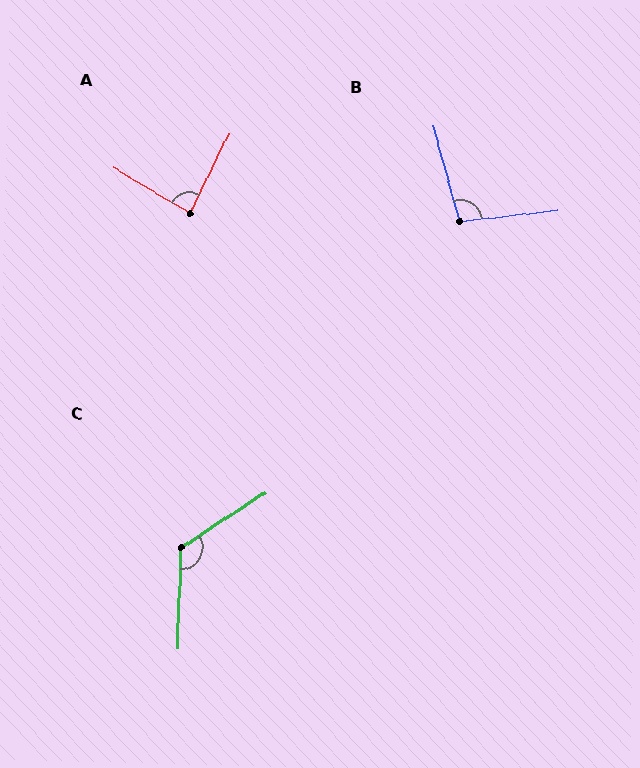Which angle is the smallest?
A, at approximately 85 degrees.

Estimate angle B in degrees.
Approximately 99 degrees.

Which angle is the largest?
C, at approximately 125 degrees.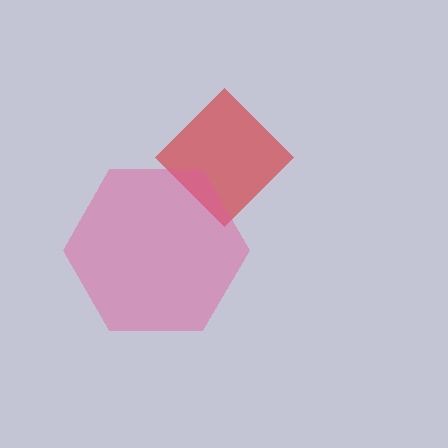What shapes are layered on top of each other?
The layered shapes are: a red diamond, a pink hexagon.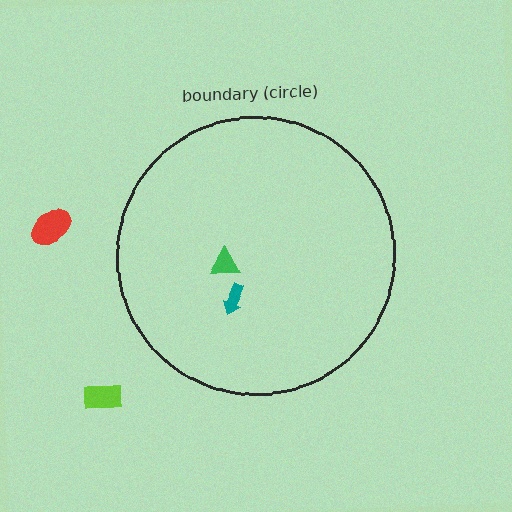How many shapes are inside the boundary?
2 inside, 2 outside.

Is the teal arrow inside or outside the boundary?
Inside.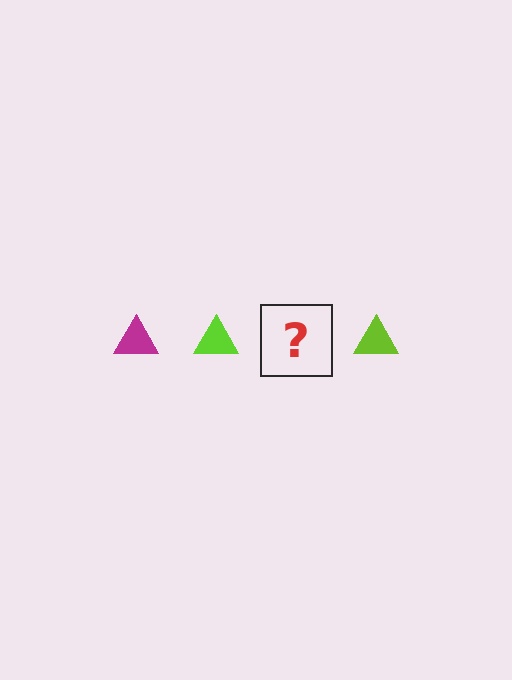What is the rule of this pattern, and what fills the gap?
The rule is that the pattern cycles through magenta, lime triangles. The gap should be filled with a magenta triangle.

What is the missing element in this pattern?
The missing element is a magenta triangle.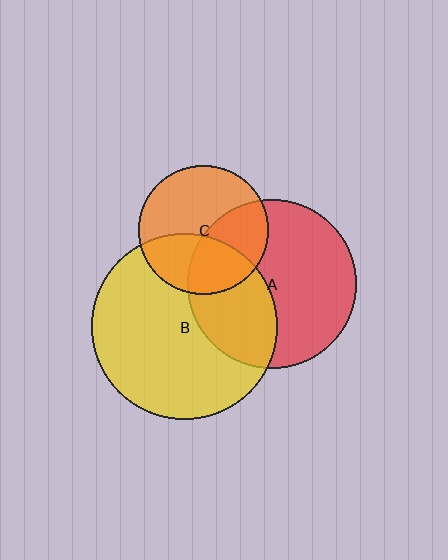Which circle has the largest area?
Circle B (yellow).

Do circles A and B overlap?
Yes.